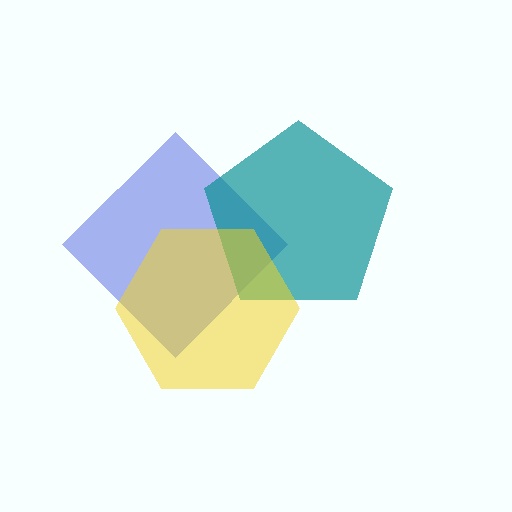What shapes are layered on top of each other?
The layered shapes are: a blue diamond, a teal pentagon, a yellow hexagon.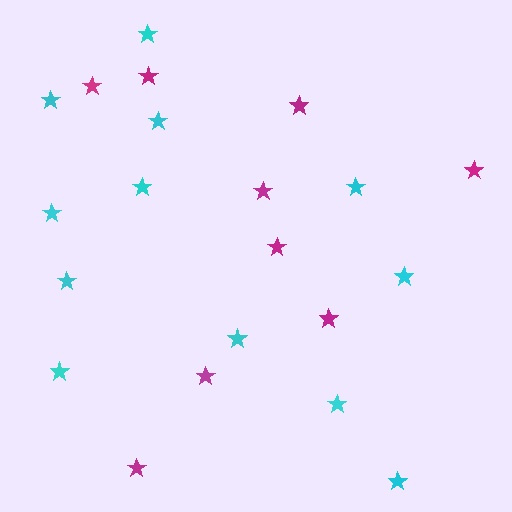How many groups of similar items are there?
There are 2 groups: one group of cyan stars (12) and one group of magenta stars (9).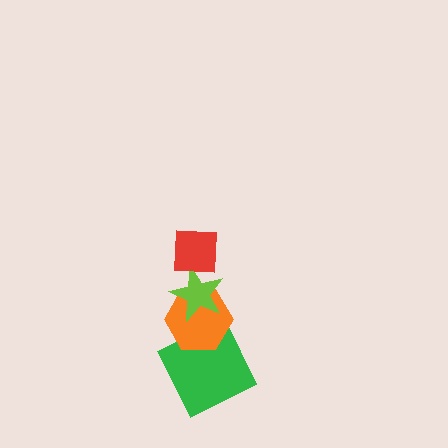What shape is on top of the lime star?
The red square is on top of the lime star.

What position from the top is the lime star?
The lime star is 2nd from the top.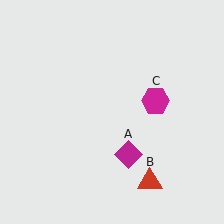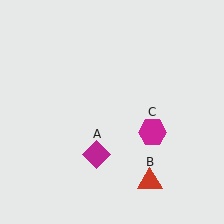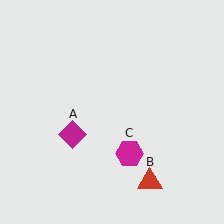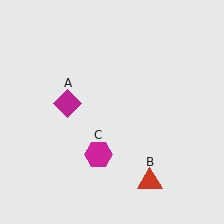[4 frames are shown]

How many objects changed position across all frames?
2 objects changed position: magenta diamond (object A), magenta hexagon (object C).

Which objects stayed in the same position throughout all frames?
Red triangle (object B) remained stationary.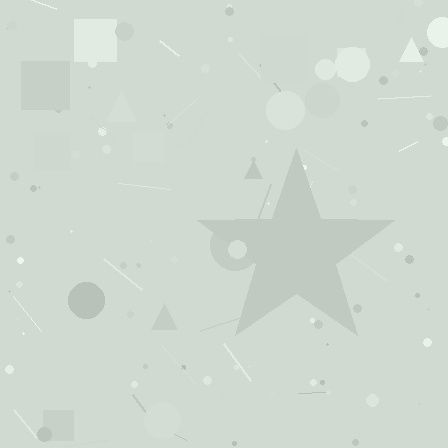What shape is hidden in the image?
A star is hidden in the image.